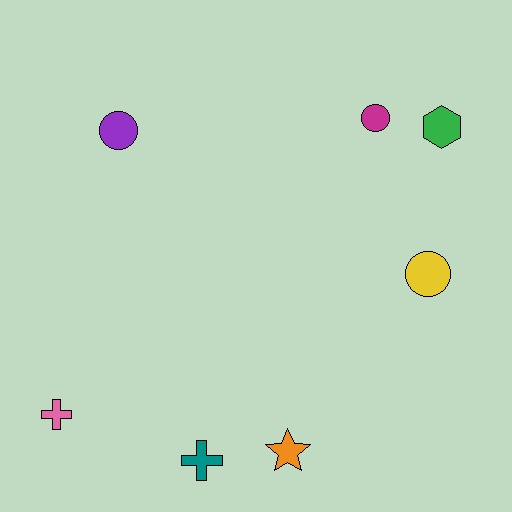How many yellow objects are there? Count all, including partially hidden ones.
There is 1 yellow object.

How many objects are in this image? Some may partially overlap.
There are 7 objects.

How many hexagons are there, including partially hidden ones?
There is 1 hexagon.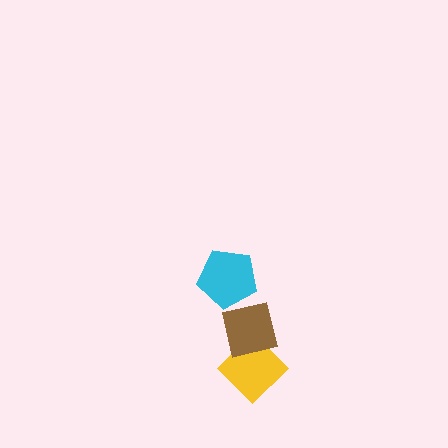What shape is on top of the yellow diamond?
The brown square is on top of the yellow diamond.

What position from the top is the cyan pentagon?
The cyan pentagon is 1st from the top.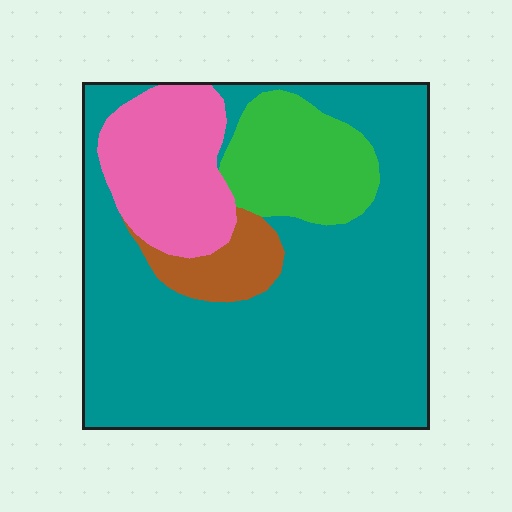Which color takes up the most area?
Teal, at roughly 65%.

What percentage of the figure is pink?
Pink covers 15% of the figure.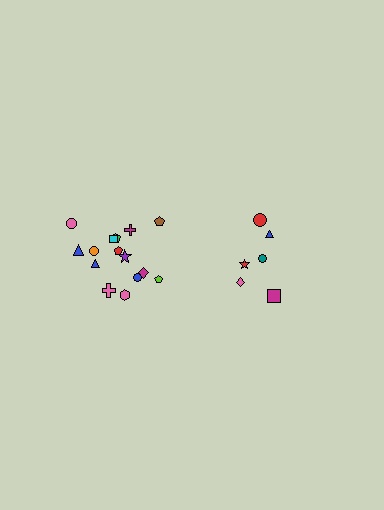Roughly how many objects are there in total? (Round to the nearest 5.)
Roughly 20 objects in total.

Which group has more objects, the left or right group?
The left group.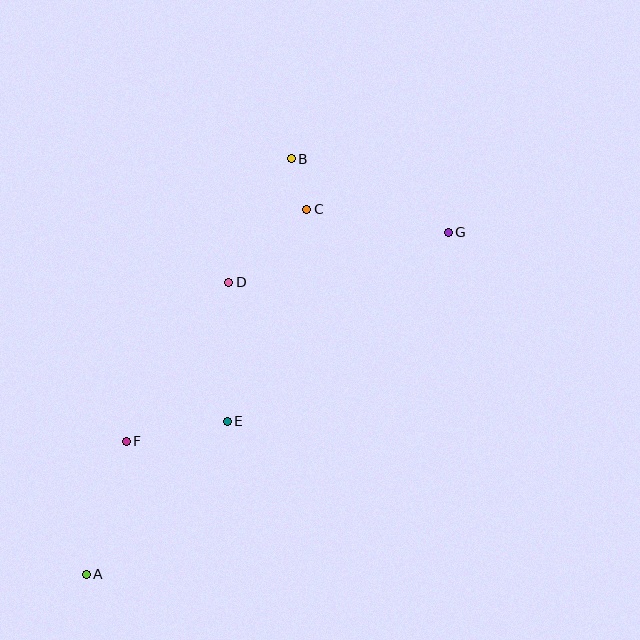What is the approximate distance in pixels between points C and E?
The distance between C and E is approximately 226 pixels.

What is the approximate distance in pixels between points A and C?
The distance between A and C is approximately 427 pixels.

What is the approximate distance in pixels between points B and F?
The distance between B and F is approximately 327 pixels.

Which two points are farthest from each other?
Points A and G are farthest from each other.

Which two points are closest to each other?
Points B and C are closest to each other.